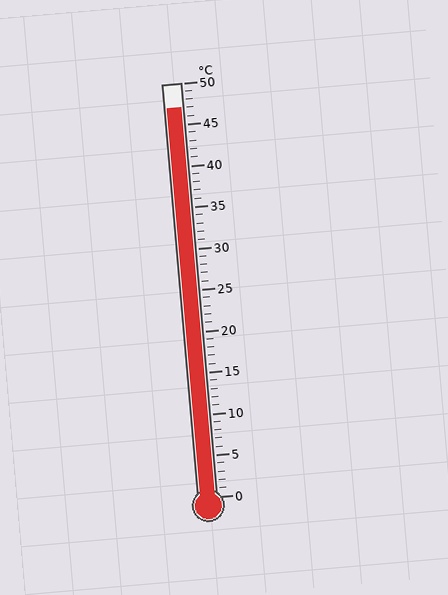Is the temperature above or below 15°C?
The temperature is above 15°C.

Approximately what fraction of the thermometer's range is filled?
The thermometer is filled to approximately 95% of its range.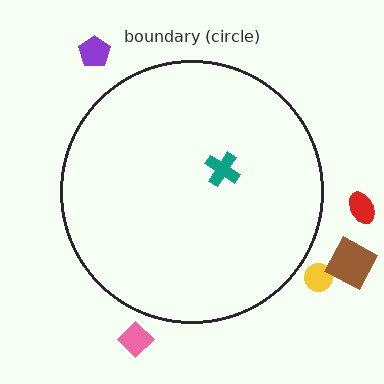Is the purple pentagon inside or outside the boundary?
Outside.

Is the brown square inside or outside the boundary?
Outside.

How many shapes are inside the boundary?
1 inside, 5 outside.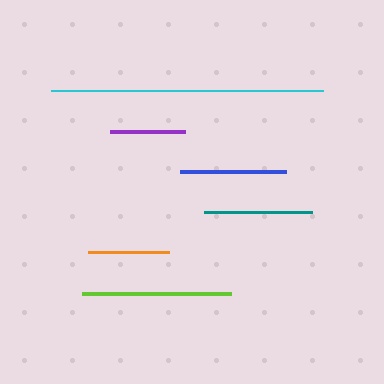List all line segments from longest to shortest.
From longest to shortest: cyan, lime, teal, blue, orange, purple.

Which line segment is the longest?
The cyan line is the longest at approximately 272 pixels.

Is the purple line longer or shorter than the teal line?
The teal line is longer than the purple line.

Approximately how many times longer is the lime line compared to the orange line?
The lime line is approximately 1.8 times the length of the orange line.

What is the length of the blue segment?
The blue segment is approximately 106 pixels long.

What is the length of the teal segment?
The teal segment is approximately 108 pixels long.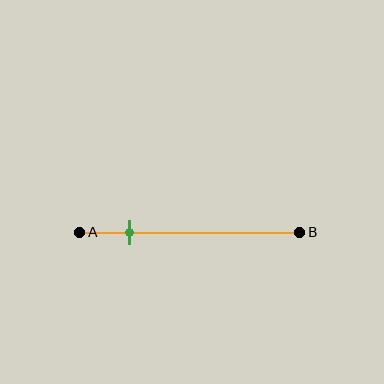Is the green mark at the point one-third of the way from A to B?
No, the mark is at about 25% from A, not at the 33% one-third point.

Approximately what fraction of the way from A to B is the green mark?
The green mark is approximately 25% of the way from A to B.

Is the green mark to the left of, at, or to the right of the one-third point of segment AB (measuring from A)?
The green mark is to the left of the one-third point of segment AB.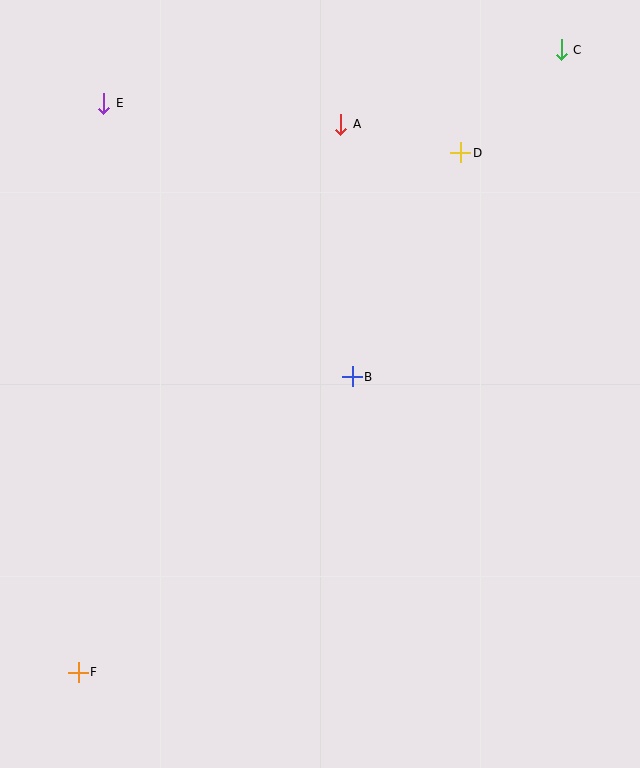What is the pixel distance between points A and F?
The distance between A and F is 608 pixels.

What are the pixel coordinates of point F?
Point F is at (78, 672).